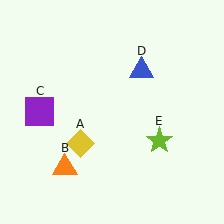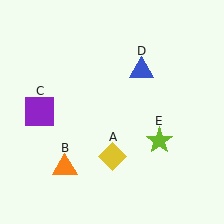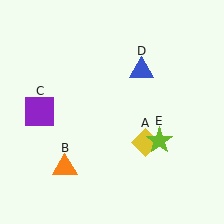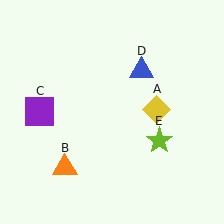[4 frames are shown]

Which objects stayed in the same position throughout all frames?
Orange triangle (object B) and purple square (object C) and blue triangle (object D) and lime star (object E) remained stationary.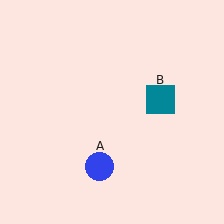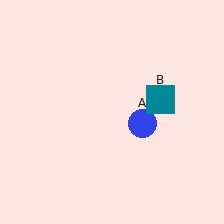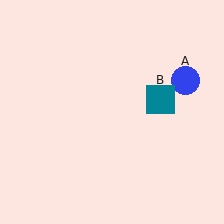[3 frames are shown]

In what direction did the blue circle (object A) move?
The blue circle (object A) moved up and to the right.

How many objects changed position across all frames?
1 object changed position: blue circle (object A).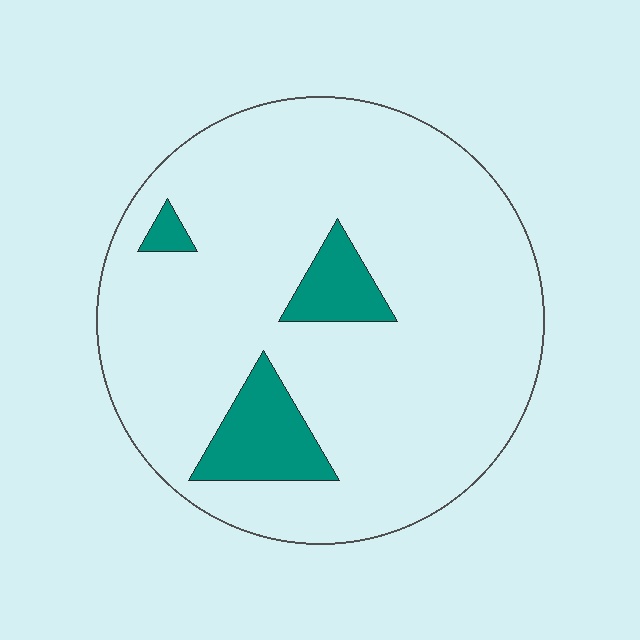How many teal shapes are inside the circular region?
3.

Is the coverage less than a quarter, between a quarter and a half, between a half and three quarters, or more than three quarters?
Less than a quarter.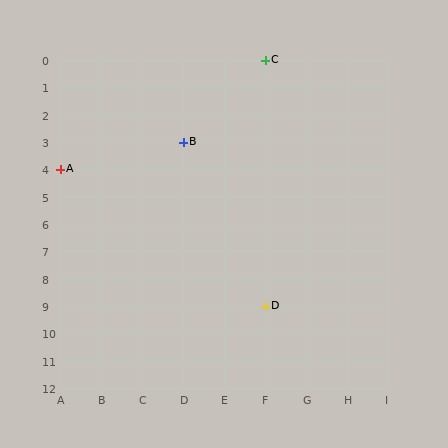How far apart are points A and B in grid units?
Points A and B are 3 columns and 1 row apart (about 3.2 grid units diagonally).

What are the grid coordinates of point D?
Point D is at grid coordinates (F, 9).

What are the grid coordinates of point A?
Point A is at grid coordinates (A, 4).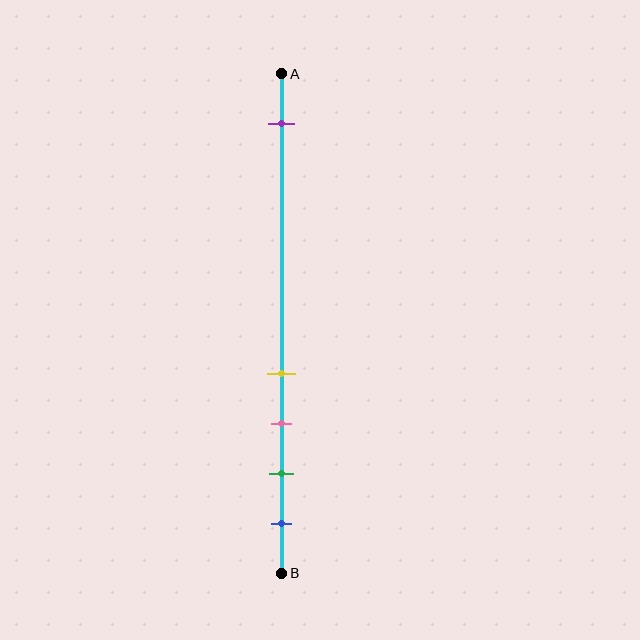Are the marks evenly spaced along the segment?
No, the marks are not evenly spaced.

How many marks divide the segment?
There are 5 marks dividing the segment.